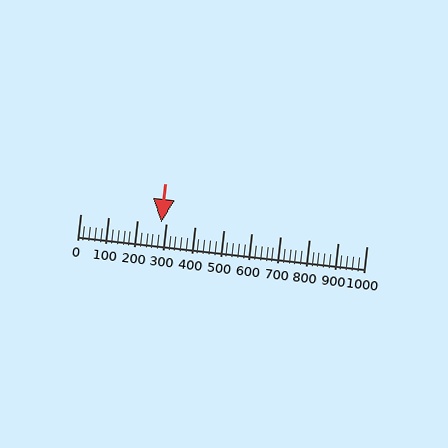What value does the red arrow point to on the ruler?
The red arrow points to approximately 282.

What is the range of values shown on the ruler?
The ruler shows values from 0 to 1000.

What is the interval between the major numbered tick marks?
The major tick marks are spaced 100 units apart.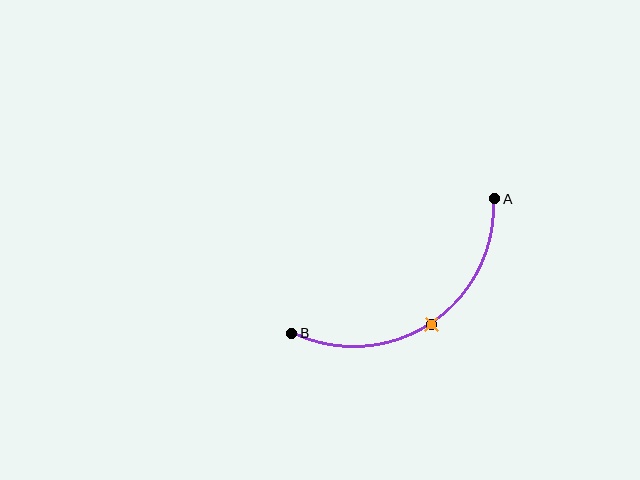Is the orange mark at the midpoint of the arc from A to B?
Yes. The orange mark lies on the arc at equal arc-length from both A and B — it is the arc midpoint.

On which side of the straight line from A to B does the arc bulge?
The arc bulges below the straight line connecting A and B.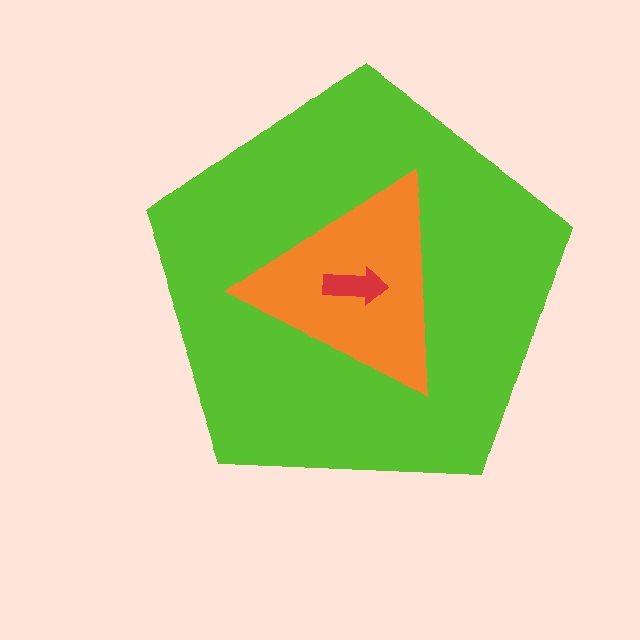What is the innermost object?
The red arrow.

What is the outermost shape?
The lime pentagon.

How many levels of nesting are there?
3.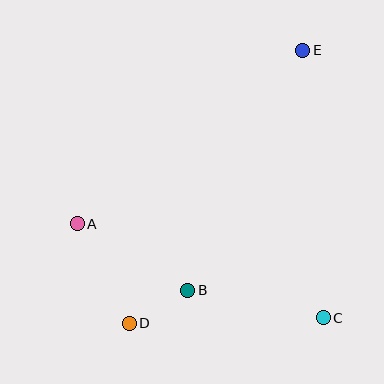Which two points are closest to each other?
Points B and D are closest to each other.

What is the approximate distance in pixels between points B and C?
The distance between B and C is approximately 138 pixels.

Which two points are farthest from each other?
Points D and E are farthest from each other.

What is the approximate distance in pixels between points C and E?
The distance between C and E is approximately 268 pixels.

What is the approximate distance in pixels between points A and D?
The distance between A and D is approximately 112 pixels.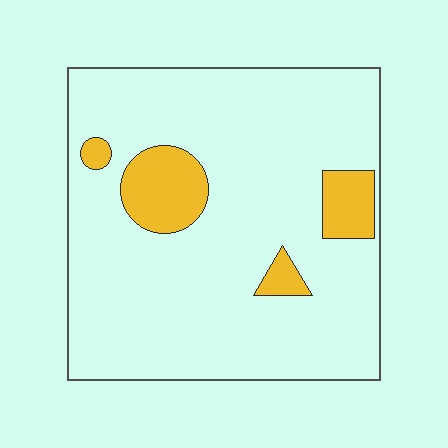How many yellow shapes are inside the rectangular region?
4.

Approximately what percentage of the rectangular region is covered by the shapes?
Approximately 10%.